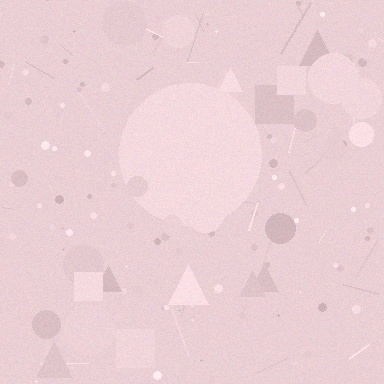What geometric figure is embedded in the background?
A circle is embedded in the background.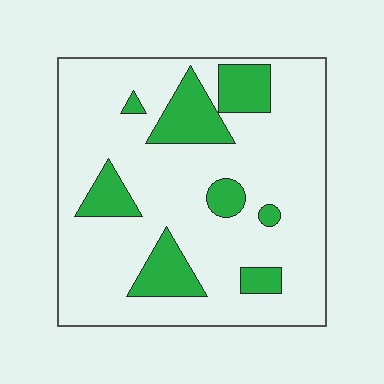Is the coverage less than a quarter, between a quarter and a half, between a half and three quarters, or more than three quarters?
Less than a quarter.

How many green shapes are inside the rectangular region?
8.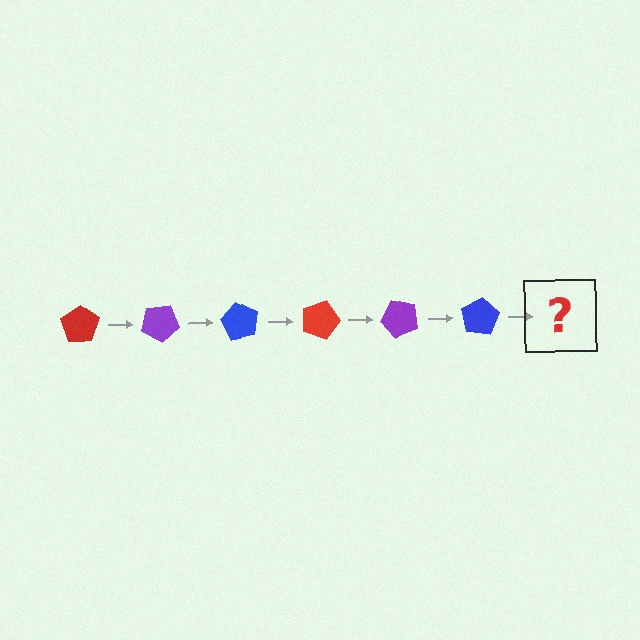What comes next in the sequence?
The next element should be a red pentagon, rotated 180 degrees from the start.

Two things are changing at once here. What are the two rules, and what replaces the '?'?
The two rules are that it rotates 30 degrees each step and the color cycles through red, purple, and blue. The '?' should be a red pentagon, rotated 180 degrees from the start.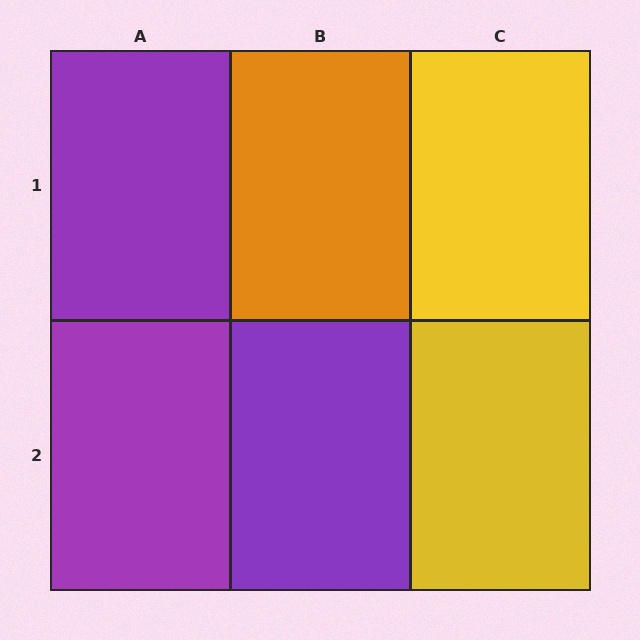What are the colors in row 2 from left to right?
Purple, purple, yellow.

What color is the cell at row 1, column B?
Orange.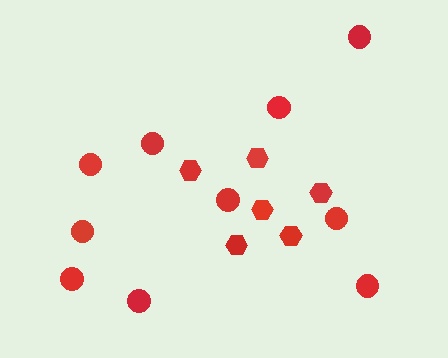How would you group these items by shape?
There are 2 groups: one group of hexagons (6) and one group of circles (10).